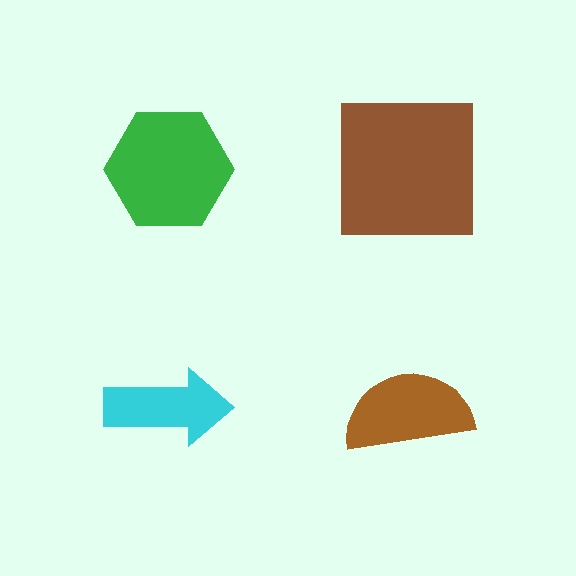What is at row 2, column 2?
A brown semicircle.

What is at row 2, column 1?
A cyan arrow.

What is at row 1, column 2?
A brown square.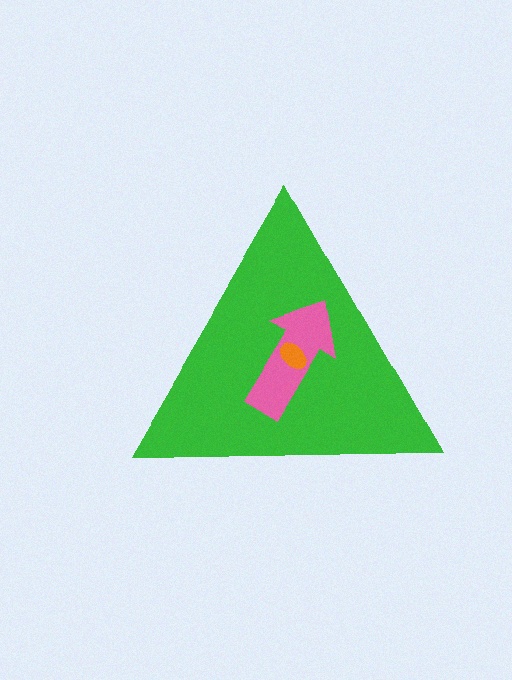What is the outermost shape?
The green triangle.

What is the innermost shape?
The orange ellipse.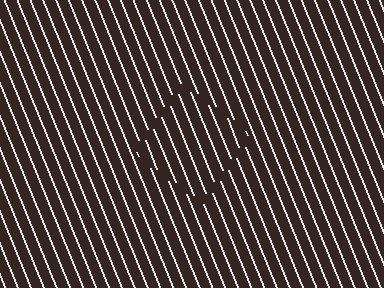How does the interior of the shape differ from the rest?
The interior of the shape contains the same grating, shifted by half a period — the contour is defined by the phase discontinuity where line-ends from the inner and outer gratings abut.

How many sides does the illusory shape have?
4 sides — the line-ends trace a square.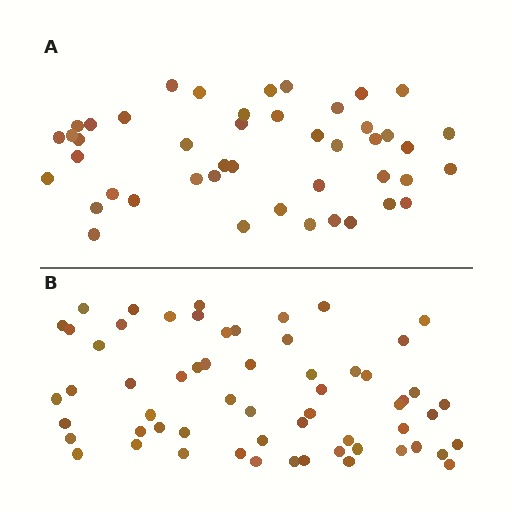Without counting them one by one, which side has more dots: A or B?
Region B (the bottom region) has more dots.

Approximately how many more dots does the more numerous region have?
Region B has approximately 15 more dots than region A.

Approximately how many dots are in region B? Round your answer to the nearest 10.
About 60 dots.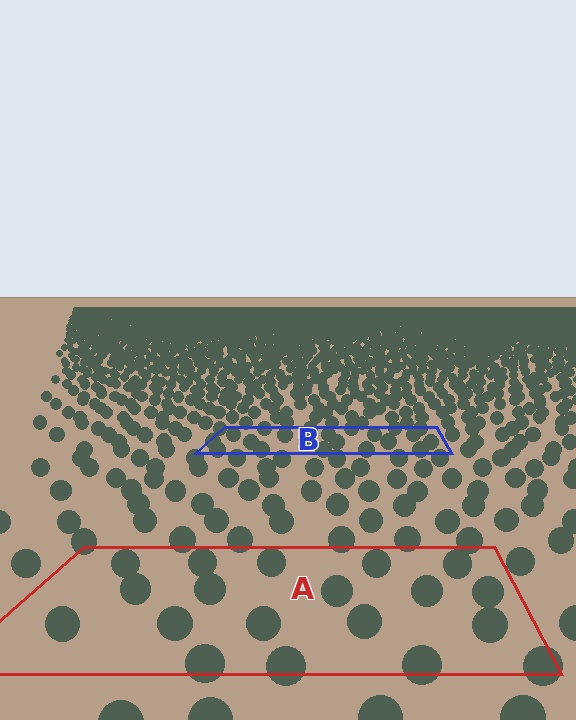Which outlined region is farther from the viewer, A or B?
Region B is farther from the viewer — the texture elements inside it appear smaller and more densely packed.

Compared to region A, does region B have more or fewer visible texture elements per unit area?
Region B has more texture elements per unit area — they are packed more densely because it is farther away.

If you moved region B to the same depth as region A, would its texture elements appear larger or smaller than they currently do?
They would appear larger. At a closer depth, the same texture elements are projected at a bigger on-screen size.